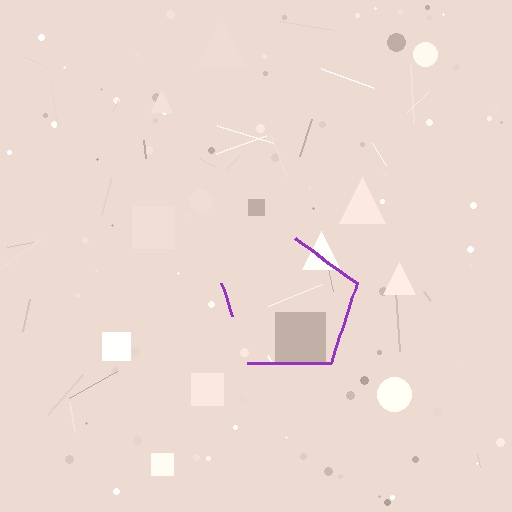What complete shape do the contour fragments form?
The contour fragments form a pentagon.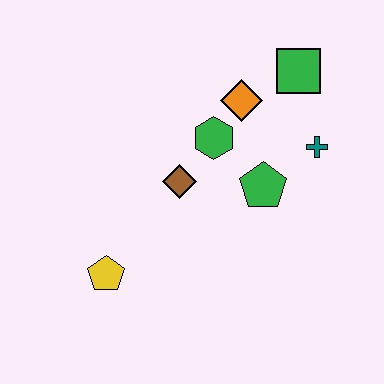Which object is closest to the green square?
The orange diamond is closest to the green square.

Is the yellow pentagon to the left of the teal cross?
Yes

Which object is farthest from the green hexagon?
The yellow pentagon is farthest from the green hexagon.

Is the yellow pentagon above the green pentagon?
No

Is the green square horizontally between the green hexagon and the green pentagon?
No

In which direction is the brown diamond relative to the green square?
The brown diamond is to the left of the green square.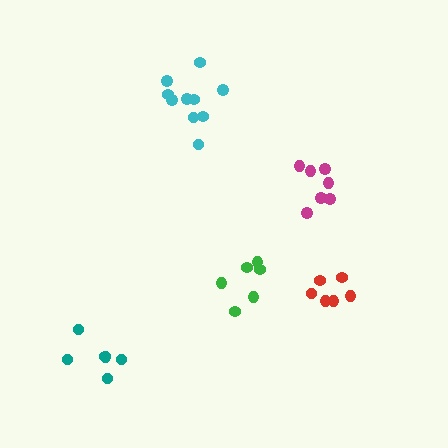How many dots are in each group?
Group 1: 6 dots, Group 2: 6 dots, Group 3: 10 dots, Group 4: 6 dots, Group 5: 7 dots (35 total).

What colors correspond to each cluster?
The clusters are colored: green, red, cyan, teal, magenta.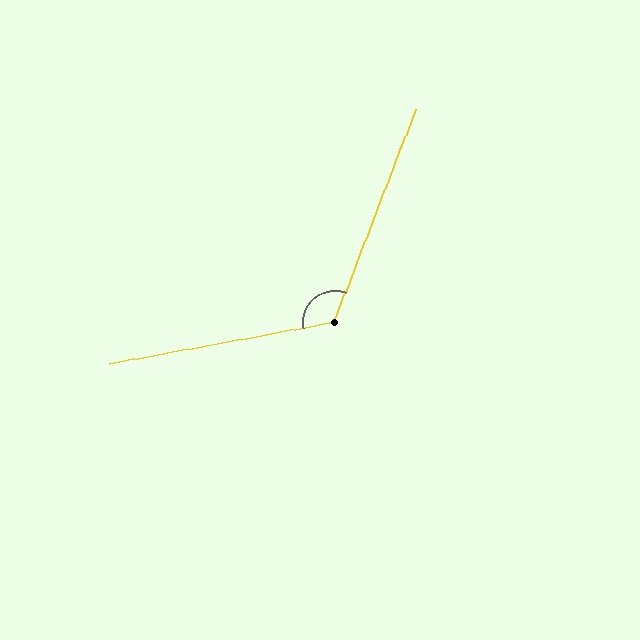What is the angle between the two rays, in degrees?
Approximately 121 degrees.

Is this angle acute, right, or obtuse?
It is obtuse.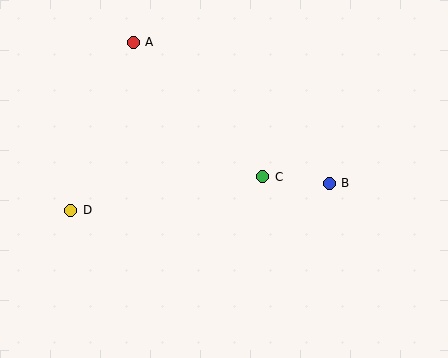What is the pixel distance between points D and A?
The distance between D and A is 179 pixels.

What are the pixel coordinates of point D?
Point D is at (71, 210).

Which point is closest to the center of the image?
Point C at (263, 177) is closest to the center.